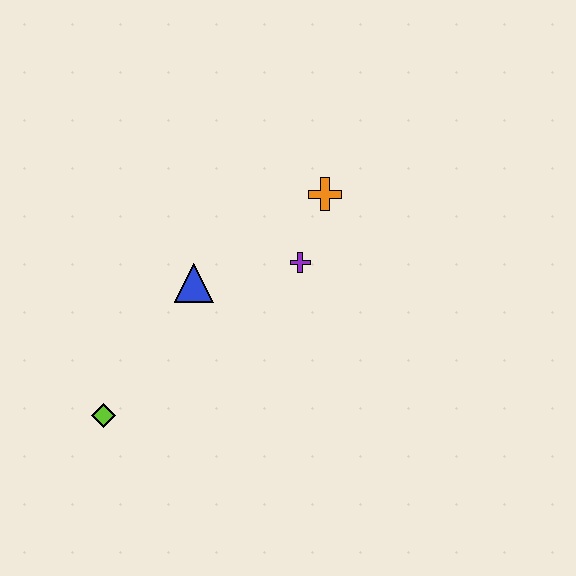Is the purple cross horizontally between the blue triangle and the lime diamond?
No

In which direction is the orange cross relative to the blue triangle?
The orange cross is to the right of the blue triangle.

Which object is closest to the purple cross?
The orange cross is closest to the purple cross.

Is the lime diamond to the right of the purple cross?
No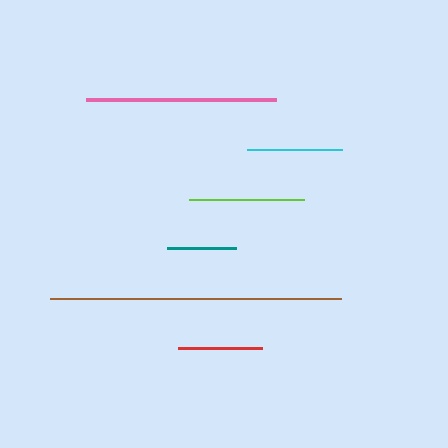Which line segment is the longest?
The brown line is the longest at approximately 291 pixels.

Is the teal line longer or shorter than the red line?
The red line is longer than the teal line.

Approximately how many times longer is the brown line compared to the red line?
The brown line is approximately 3.5 times the length of the red line.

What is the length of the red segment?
The red segment is approximately 84 pixels long.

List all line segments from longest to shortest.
From longest to shortest: brown, pink, lime, cyan, red, teal.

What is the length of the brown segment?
The brown segment is approximately 291 pixels long.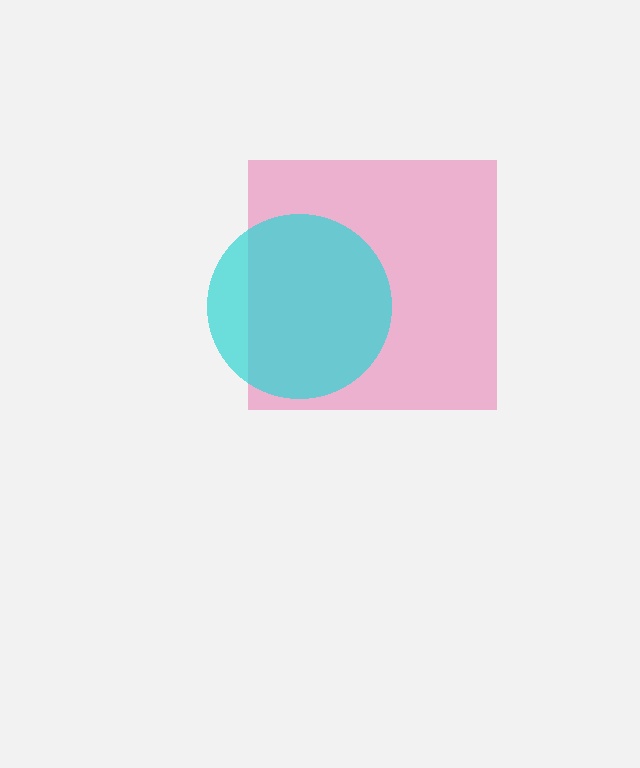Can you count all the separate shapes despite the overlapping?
Yes, there are 2 separate shapes.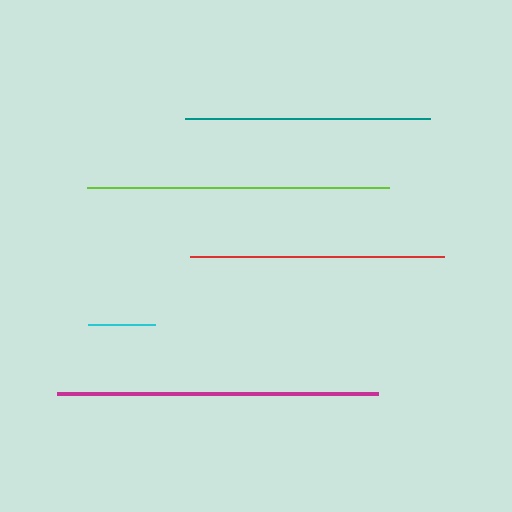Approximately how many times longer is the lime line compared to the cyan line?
The lime line is approximately 4.5 times the length of the cyan line.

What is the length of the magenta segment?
The magenta segment is approximately 321 pixels long.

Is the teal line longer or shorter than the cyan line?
The teal line is longer than the cyan line.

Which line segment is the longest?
The magenta line is the longest at approximately 321 pixels.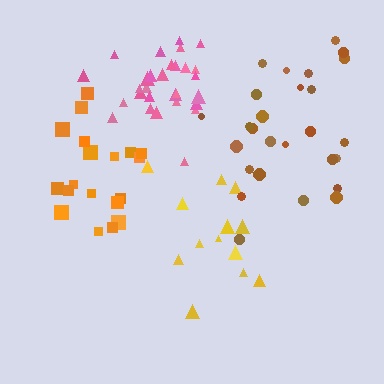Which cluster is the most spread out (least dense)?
Yellow.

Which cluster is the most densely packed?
Pink.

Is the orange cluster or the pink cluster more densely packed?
Pink.